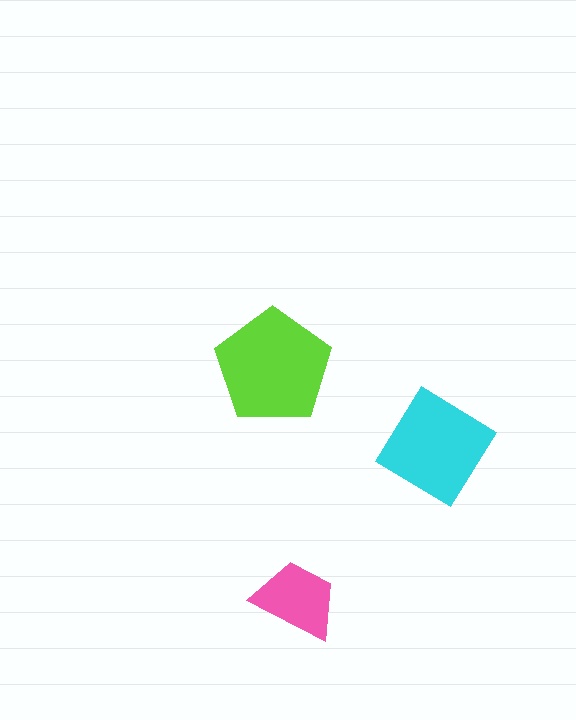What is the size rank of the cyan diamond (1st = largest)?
2nd.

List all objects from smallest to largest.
The pink trapezoid, the cyan diamond, the lime pentagon.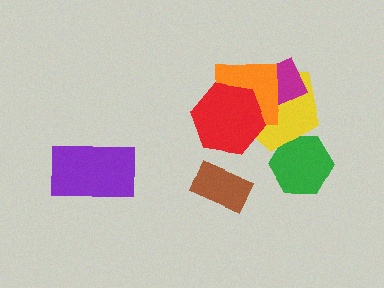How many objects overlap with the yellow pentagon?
4 objects overlap with the yellow pentagon.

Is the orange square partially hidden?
Yes, it is partially covered by another shape.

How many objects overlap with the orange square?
3 objects overlap with the orange square.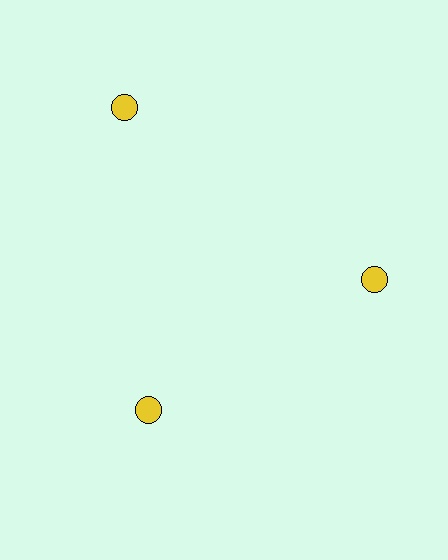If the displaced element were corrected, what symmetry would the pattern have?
It would have 3-fold rotational symmetry — the pattern would map onto itself every 120 degrees.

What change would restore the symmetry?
The symmetry would be restored by moving it inward, back onto the ring so that all 3 circles sit at equal angles and equal distance from the center.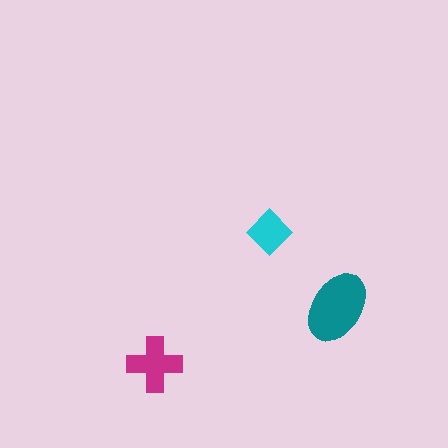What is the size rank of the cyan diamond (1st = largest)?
3rd.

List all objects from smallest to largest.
The cyan diamond, the magenta cross, the teal ellipse.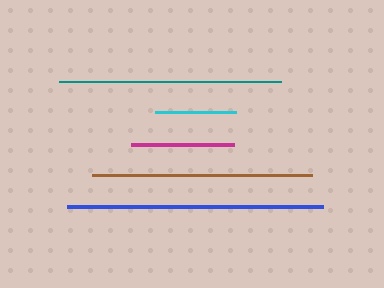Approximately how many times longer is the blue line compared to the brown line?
The blue line is approximately 1.2 times the length of the brown line.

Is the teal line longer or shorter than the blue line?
The blue line is longer than the teal line.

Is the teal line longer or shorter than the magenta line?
The teal line is longer than the magenta line.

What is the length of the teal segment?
The teal segment is approximately 221 pixels long.